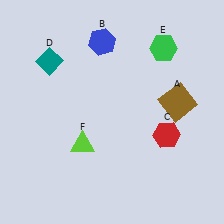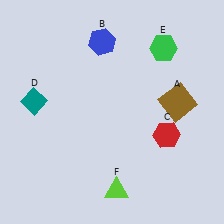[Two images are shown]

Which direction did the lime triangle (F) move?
The lime triangle (F) moved down.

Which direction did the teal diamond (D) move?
The teal diamond (D) moved down.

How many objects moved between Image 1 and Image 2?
2 objects moved between the two images.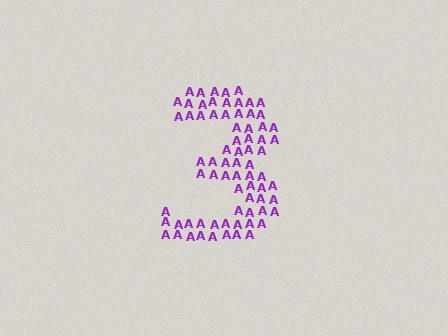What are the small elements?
The small elements are letter A's.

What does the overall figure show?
The overall figure shows the digit 3.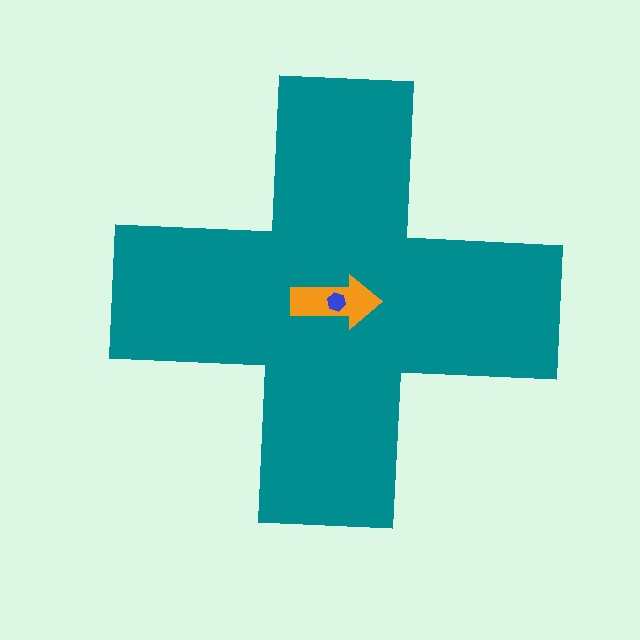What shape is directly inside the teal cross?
The orange arrow.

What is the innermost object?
The blue hexagon.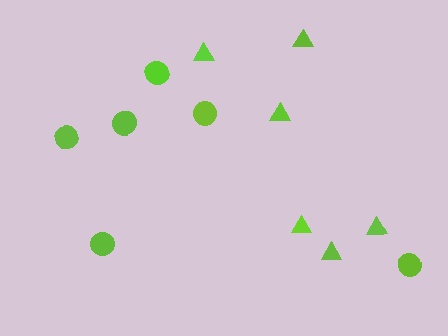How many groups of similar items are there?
There are 2 groups: one group of circles (6) and one group of triangles (6).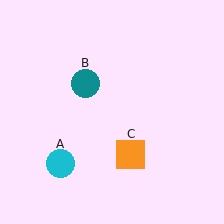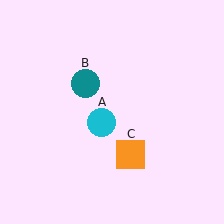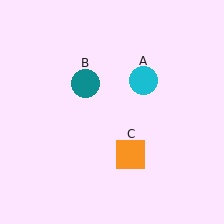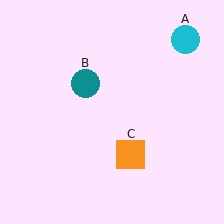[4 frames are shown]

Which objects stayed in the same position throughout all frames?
Teal circle (object B) and orange square (object C) remained stationary.